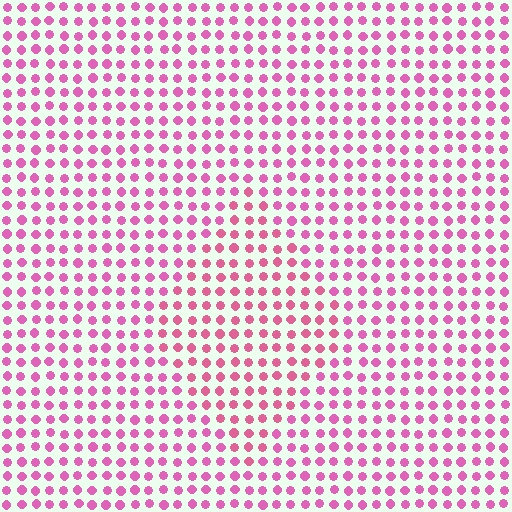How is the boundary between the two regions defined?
The boundary is defined purely by a slight shift in hue (about 17 degrees). Spacing, size, and orientation are identical on both sides.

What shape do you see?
I see a diamond.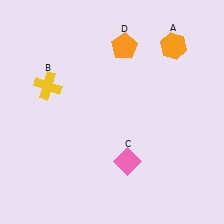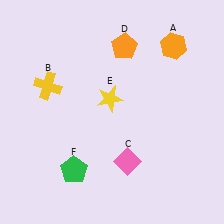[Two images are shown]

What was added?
A yellow star (E), a green pentagon (F) were added in Image 2.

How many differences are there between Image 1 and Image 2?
There are 2 differences between the two images.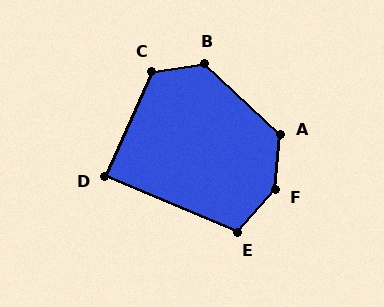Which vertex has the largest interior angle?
F, at approximately 144 degrees.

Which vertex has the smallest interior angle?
D, at approximately 88 degrees.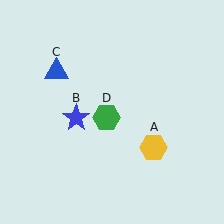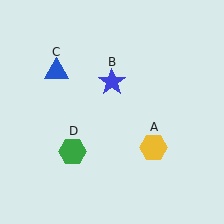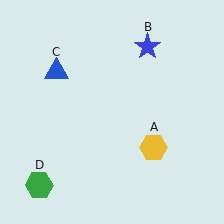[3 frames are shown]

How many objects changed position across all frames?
2 objects changed position: blue star (object B), green hexagon (object D).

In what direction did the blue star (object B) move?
The blue star (object B) moved up and to the right.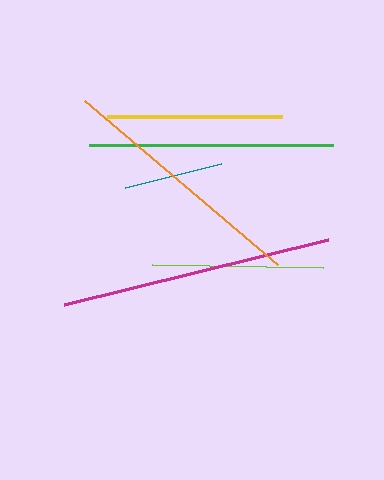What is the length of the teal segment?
The teal segment is approximately 99 pixels long.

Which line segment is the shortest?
The teal line is the shortest at approximately 99 pixels.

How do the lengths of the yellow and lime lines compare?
The yellow and lime lines are approximately the same length.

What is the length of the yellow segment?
The yellow segment is approximately 175 pixels long.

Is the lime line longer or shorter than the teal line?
The lime line is longer than the teal line.